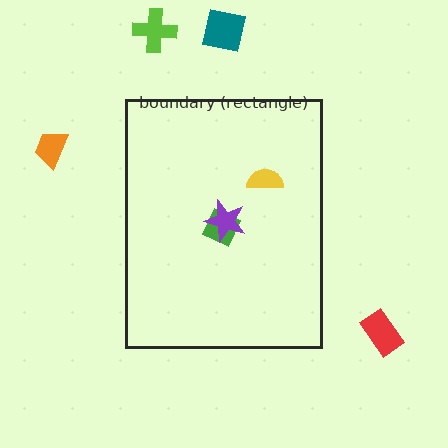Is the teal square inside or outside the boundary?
Outside.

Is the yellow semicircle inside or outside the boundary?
Inside.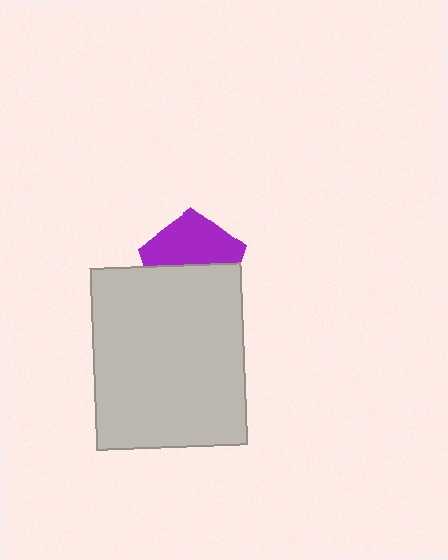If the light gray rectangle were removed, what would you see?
You would see the complete purple pentagon.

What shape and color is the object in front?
The object in front is a light gray rectangle.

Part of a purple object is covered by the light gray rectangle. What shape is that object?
It is a pentagon.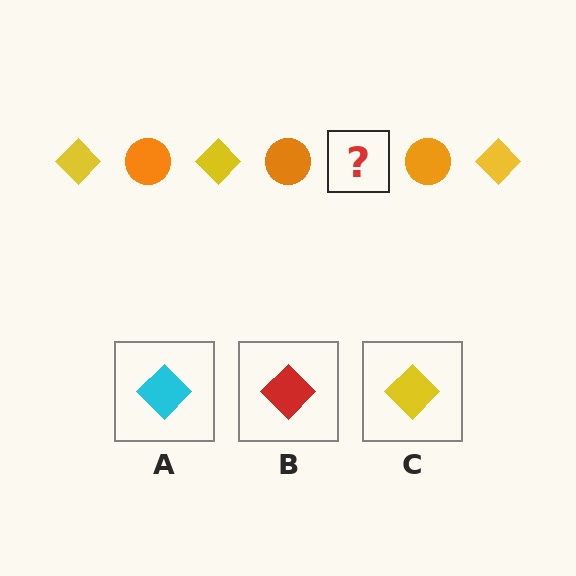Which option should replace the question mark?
Option C.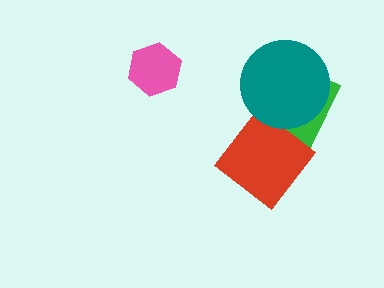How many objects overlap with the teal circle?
1 object overlaps with the teal circle.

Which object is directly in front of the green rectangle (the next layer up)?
The red diamond is directly in front of the green rectangle.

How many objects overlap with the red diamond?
1 object overlaps with the red diamond.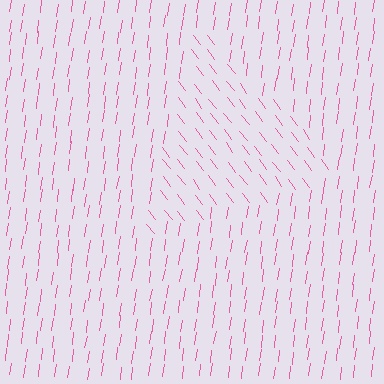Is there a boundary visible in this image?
Yes, there is a texture boundary formed by a change in line orientation.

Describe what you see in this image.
The image is filled with small pink line segments. A triangle region in the image has lines oriented differently from the surrounding lines, creating a visible texture boundary.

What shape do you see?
I see a triangle.